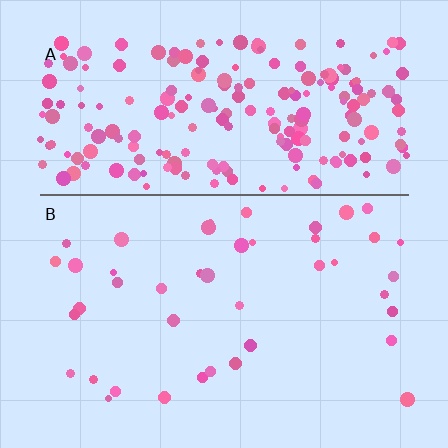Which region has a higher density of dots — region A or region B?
A (the top).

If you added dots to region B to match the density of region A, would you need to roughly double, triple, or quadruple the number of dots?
Approximately quadruple.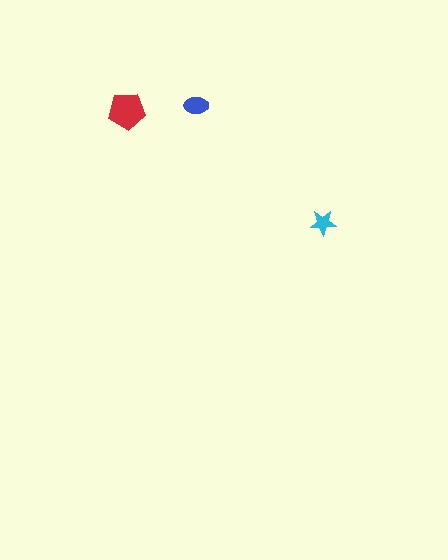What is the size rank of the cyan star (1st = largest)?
3rd.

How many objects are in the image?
There are 3 objects in the image.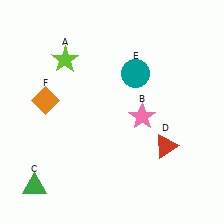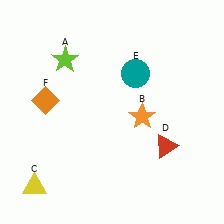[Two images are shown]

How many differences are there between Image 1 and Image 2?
There are 2 differences between the two images.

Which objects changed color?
B changed from pink to orange. C changed from green to yellow.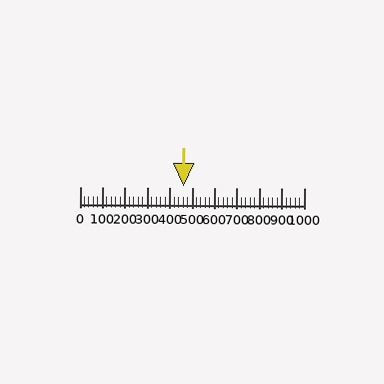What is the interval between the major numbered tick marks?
The major tick marks are spaced 100 units apart.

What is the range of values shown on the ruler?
The ruler shows values from 0 to 1000.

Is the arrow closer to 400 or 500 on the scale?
The arrow is closer to 500.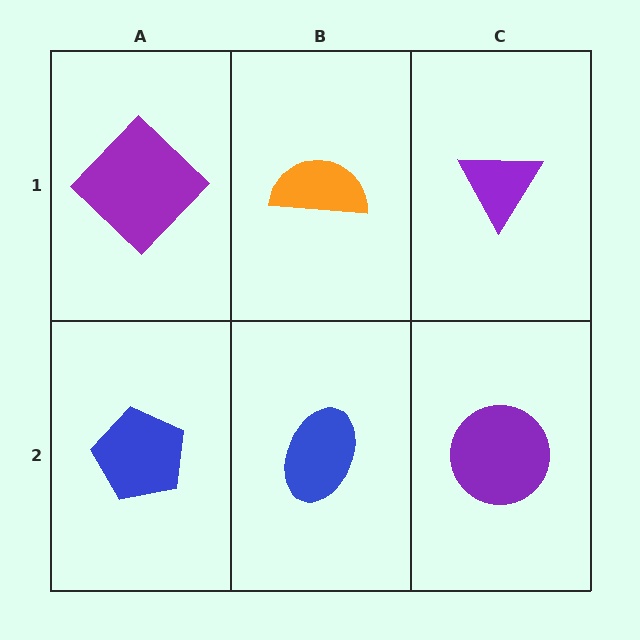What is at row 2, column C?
A purple circle.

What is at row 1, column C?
A purple triangle.